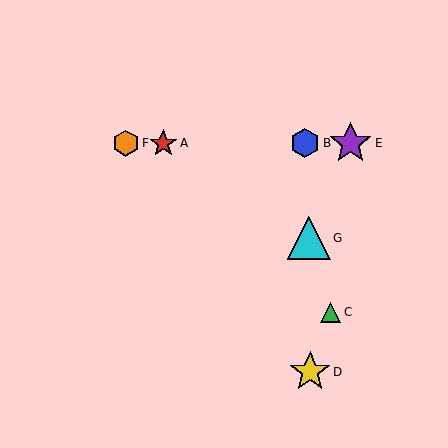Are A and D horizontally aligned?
No, A is at y≈143 and D is at y≈372.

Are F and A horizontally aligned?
Yes, both are at y≈143.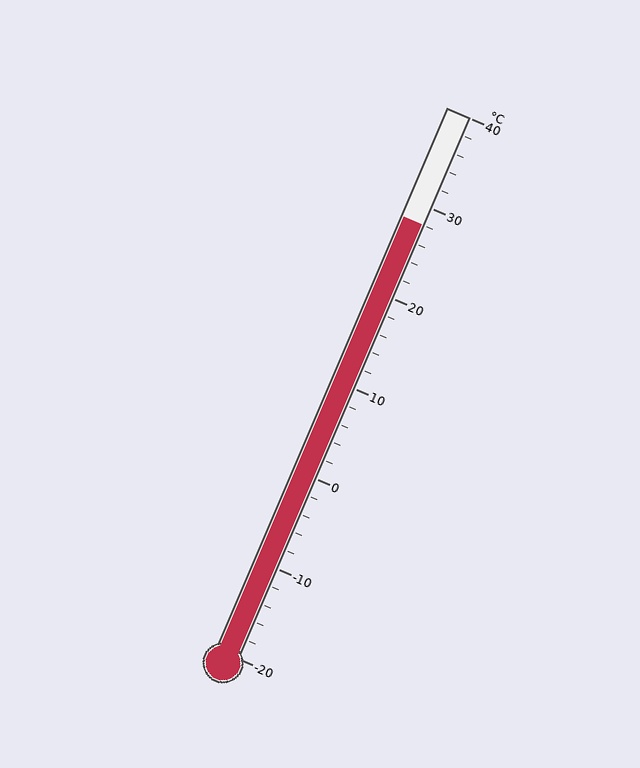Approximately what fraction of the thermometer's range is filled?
The thermometer is filled to approximately 80% of its range.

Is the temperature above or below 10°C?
The temperature is above 10°C.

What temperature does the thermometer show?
The thermometer shows approximately 28°C.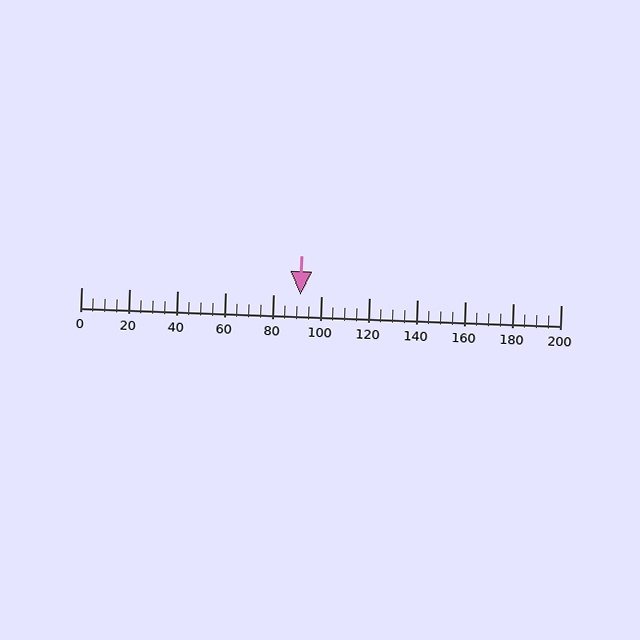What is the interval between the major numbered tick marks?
The major tick marks are spaced 20 units apart.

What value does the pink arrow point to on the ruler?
The pink arrow points to approximately 92.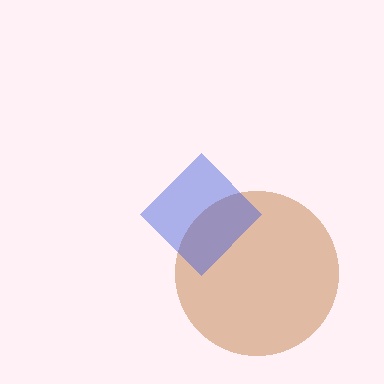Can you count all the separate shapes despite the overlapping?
Yes, there are 2 separate shapes.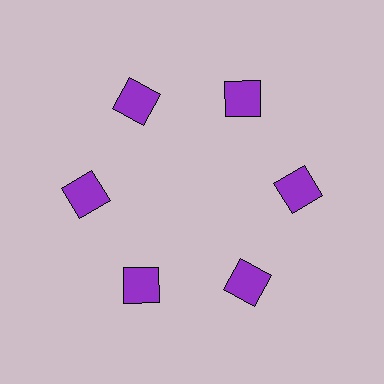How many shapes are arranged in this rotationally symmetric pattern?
There are 6 shapes, arranged in 6 groups of 1.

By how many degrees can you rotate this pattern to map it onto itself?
The pattern maps onto itself every 60 degrees of rotation.